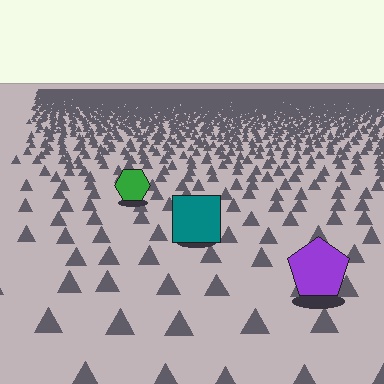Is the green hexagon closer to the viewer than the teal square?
No. The teal square is closer — you can tell from the texture gradient: the ground texture is coarser near it.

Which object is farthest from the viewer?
The green hexagon is farthest from the viewer. It appears smaller and the ground texture around it is denser.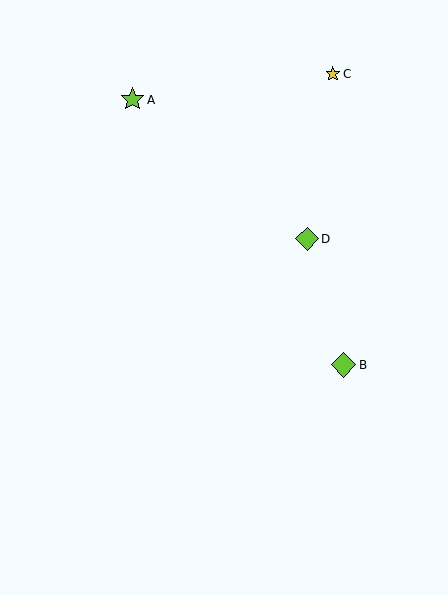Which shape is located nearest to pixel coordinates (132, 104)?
The lime star (labeled A) at (133, 100) is nearest to that location.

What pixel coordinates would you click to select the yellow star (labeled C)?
Click at (333, 74) to select the yellow star C.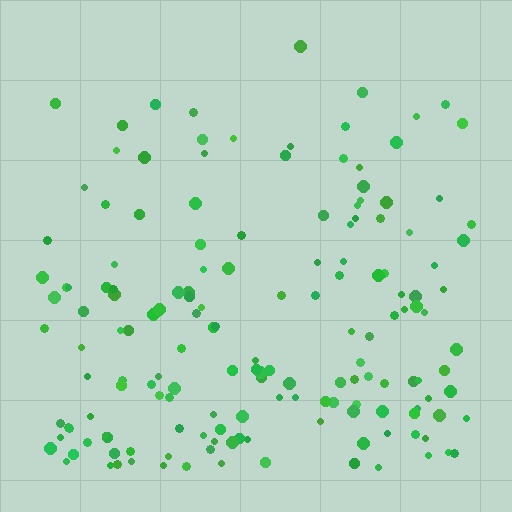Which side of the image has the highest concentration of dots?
The bottom.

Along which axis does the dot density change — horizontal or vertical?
Vertical.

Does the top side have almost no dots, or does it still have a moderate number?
Still a moderate number, just noticeably fewer than the bottom.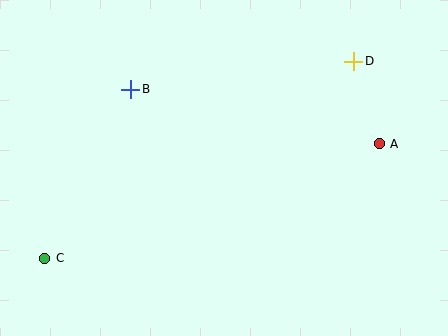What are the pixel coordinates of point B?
Point B is at (131, 89).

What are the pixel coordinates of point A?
Point A is at (379, 144).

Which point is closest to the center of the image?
Point B at (131, 89) is closest to the center.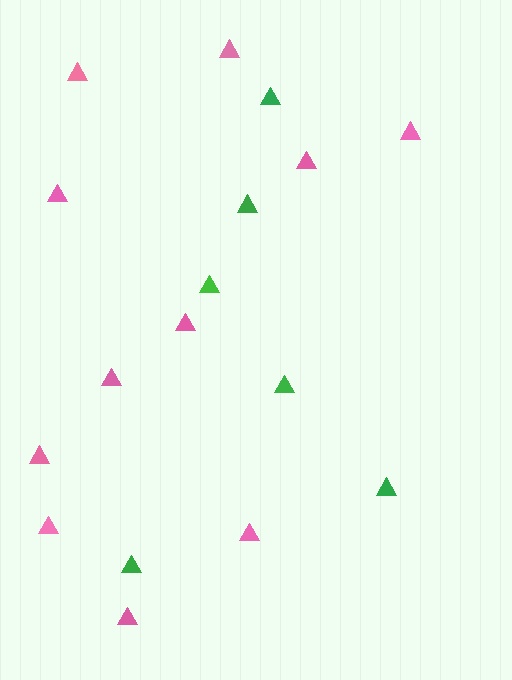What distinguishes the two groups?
There are 2 groups: one group of pink triangles (11) and one group of green triangles (6).